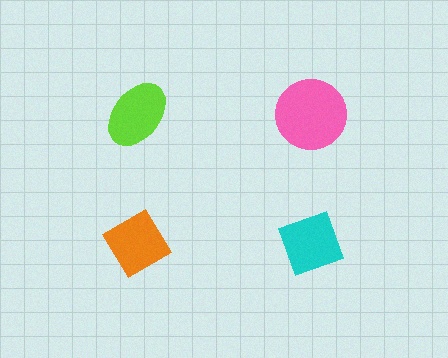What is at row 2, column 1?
An orange diamond.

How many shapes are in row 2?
2 shapes.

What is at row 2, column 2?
A cyan diamond.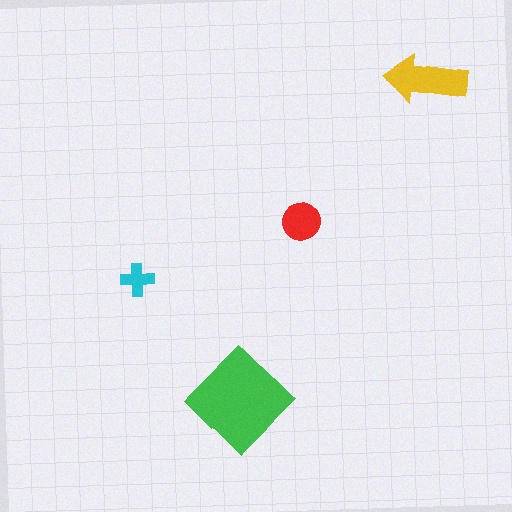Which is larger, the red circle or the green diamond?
The green diamond.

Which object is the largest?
The green diamond.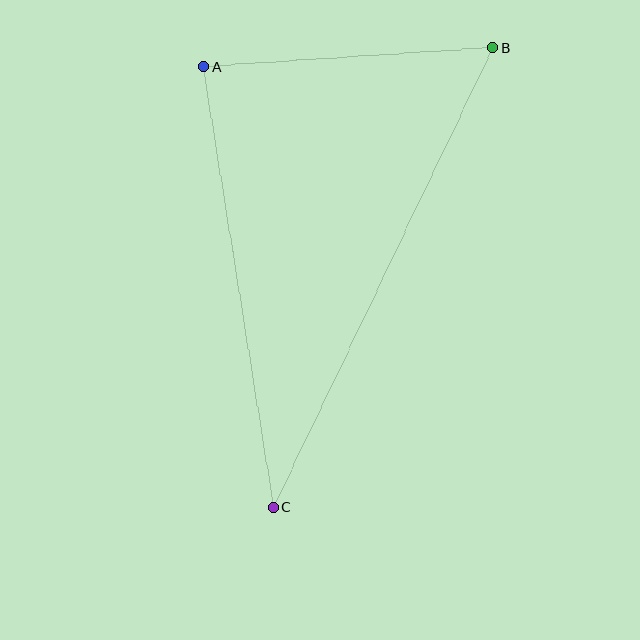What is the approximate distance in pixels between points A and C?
The distance between A and C is approximately 446 pixels.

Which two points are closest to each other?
Points A and B are closest to each other.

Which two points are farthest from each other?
Points B and C are farthest from each other.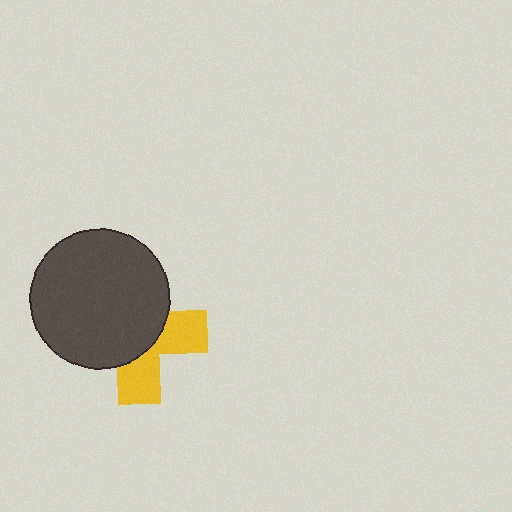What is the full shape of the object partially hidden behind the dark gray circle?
The partially hidden object is a yellow cross.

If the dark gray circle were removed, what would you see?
You would see the complete yellow cross.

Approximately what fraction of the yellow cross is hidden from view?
Roughly 61% of the yellow cross is hidden behind the dark gray circle.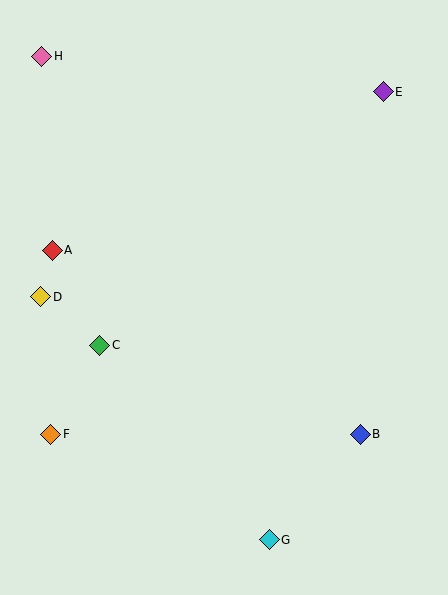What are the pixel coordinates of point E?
Point E is at (383, 92).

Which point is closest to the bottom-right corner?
Point B is closest to the bottom-right corner.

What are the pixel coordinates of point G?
Point G is at (269, 540).